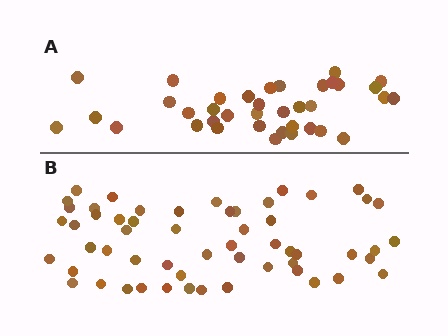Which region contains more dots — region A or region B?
Region B (the bottom region) has more dots.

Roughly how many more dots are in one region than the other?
Region B has approximately 20 more dots than region A.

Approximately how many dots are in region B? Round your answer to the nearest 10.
About 60 dots. (The exact count is 56, which rounds to 60.)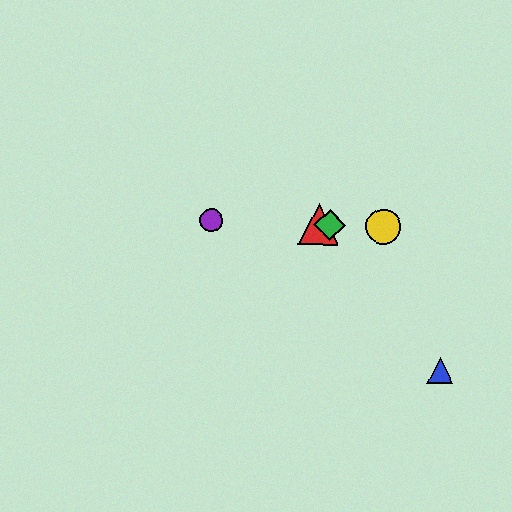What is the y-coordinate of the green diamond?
The green diamond is at y≈225.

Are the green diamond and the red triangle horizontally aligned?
Yes, both are at y≈225.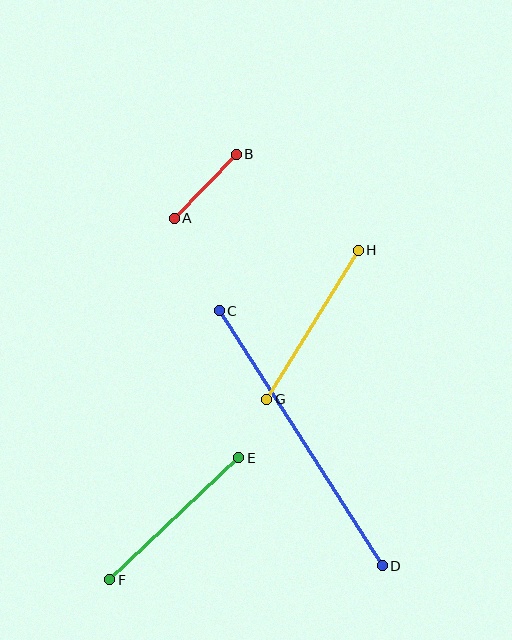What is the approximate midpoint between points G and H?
The midpoint is at approximately (313, 325) pixels.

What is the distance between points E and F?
The distance is approximately 177 pixels.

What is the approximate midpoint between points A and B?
The midpoint is at approximately (205, 186) pixels.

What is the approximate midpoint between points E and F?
The midpoint is at approximately (174, 519) pixels.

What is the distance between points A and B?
The distance is approximately 89 pixels.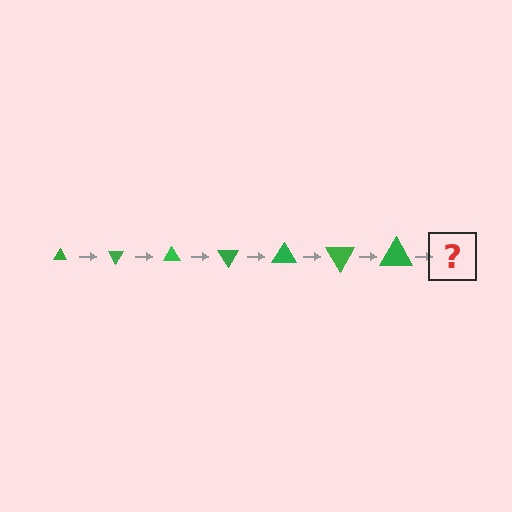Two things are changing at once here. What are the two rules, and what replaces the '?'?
The two rules are that the triangle grows larger each step and it rotates 60 degrees each step. The '?' should be a triangle, larger than the previous one and rotated 420 degrees from the start.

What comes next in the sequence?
The next element should be a triangle, larger than the previous one and rotated 420 degrees from the start.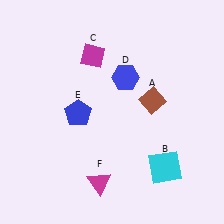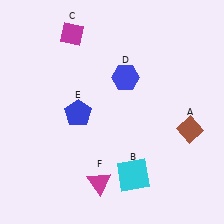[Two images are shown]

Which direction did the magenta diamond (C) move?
The magenta diamond (C) moved up.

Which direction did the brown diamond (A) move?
The brown diamond (A) moved right.